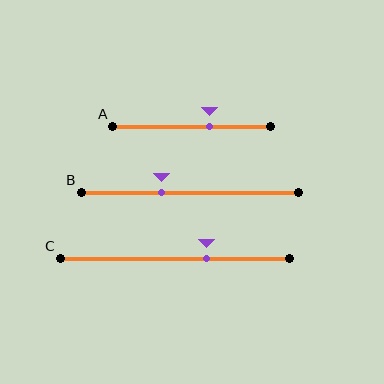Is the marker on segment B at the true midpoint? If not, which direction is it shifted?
No, the marker on segment B is shifted to the left by about 13% of the segment length.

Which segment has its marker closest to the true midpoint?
Segment A has its marker closest to the true midpoint.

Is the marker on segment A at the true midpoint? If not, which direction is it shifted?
No, the marker on segment A is shifted to the right by about 11% of the segment length.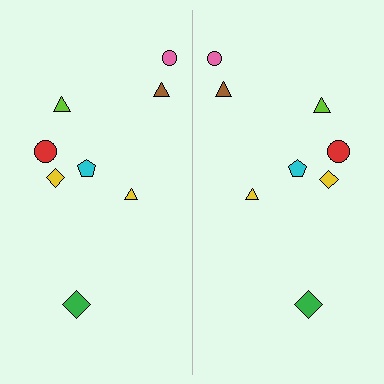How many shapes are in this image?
There are 16 shapes in this image.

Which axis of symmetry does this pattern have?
The pattern has a vertical axis of symmetry running through the center of the image.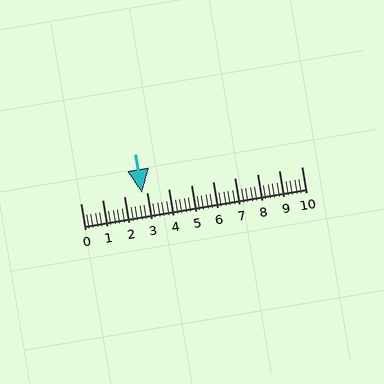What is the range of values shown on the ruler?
The ruler shows values from 0 to 10.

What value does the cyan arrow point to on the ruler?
The cyan arrow points to approximately 2.8.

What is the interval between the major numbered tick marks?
The major tick marks are spaced 1 units apart.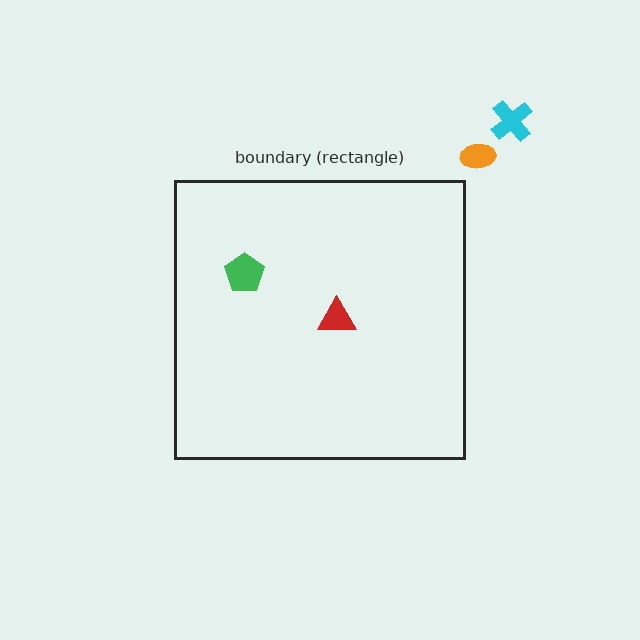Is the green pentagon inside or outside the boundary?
Inside.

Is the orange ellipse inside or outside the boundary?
Outside.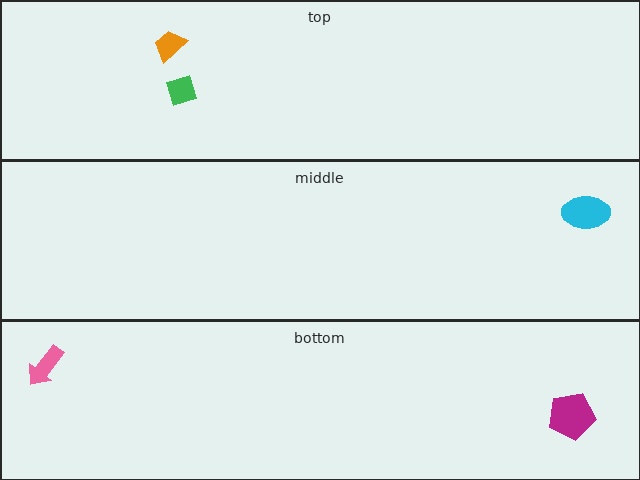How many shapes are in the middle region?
1.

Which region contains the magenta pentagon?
The bottom region.